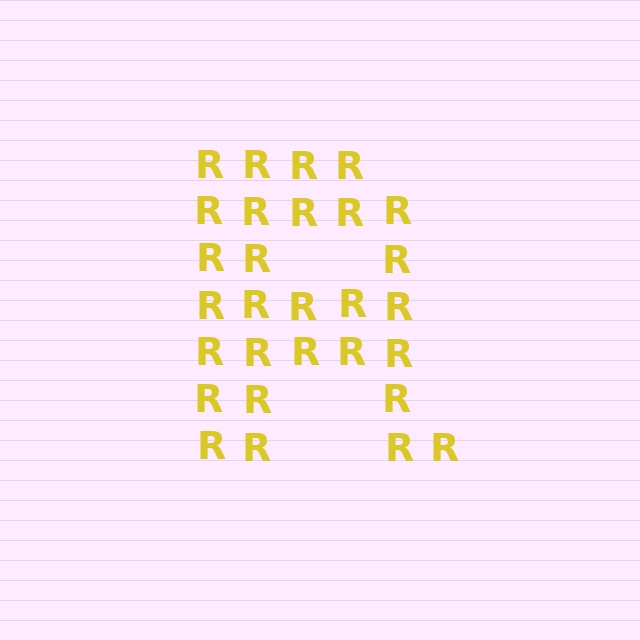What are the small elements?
The small elements are letter R's.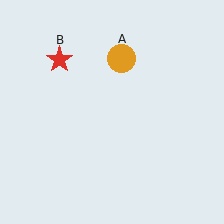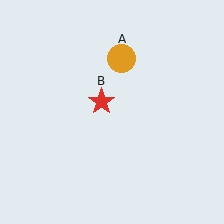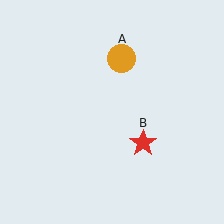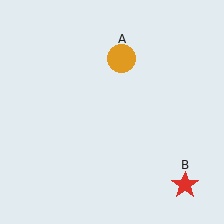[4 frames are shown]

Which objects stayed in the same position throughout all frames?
Orange circle (object A) remained stationary.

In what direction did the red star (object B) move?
The red star (object B) moved down and to the right.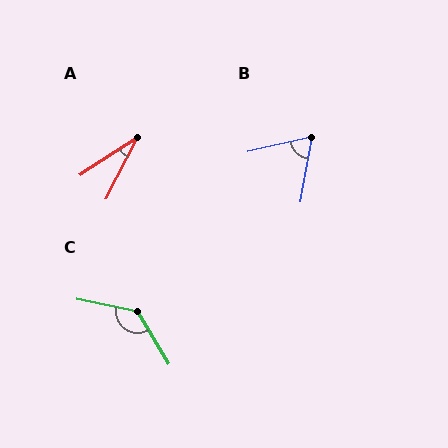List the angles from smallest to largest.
A (30°), B (67°), C (132°).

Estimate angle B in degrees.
Approximately 67 degrees.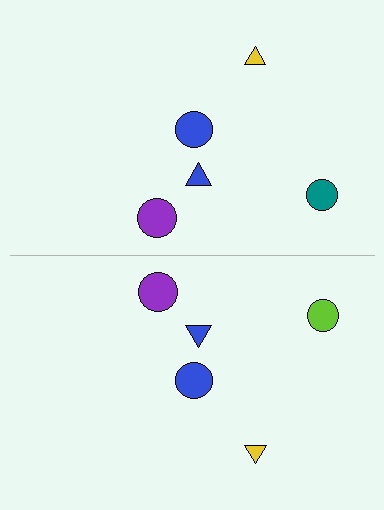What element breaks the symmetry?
The lime circle on the bottom side breaks the symmetry — its mirror counterpart is teal.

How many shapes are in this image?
There are 10 shapes in this image.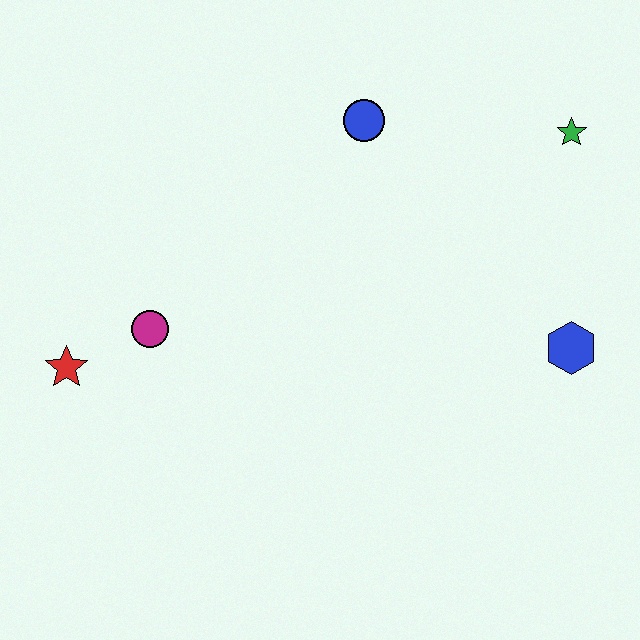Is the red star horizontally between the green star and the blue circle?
No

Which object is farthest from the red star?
The green star is farthest from the red star.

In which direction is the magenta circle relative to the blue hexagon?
The magenta circle is to the left of the blue hexagon.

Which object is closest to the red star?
The magenta circle is closest to the red star.